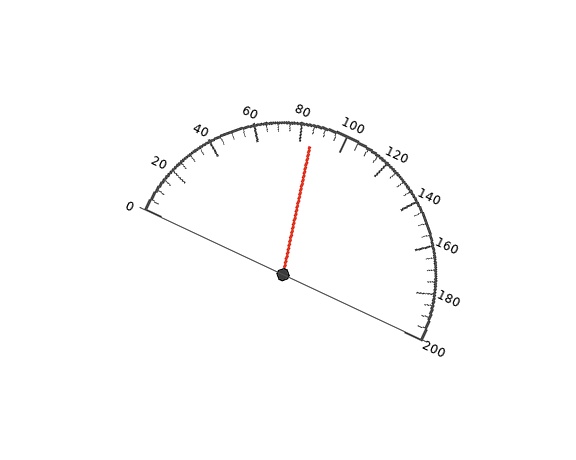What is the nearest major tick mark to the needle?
The nearest major tick mark is 80.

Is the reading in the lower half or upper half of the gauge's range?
The reading is in the lower half of the range (0 to 200).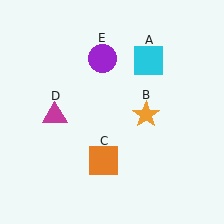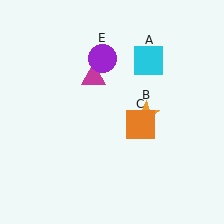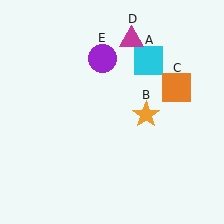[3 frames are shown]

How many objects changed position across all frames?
2 objects changed position: orange square (object C), magenta triangle (object D).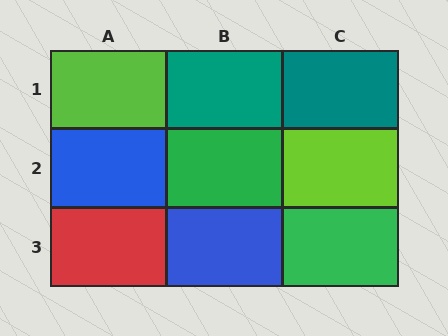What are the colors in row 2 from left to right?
Blue, green, lime.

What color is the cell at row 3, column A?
Red.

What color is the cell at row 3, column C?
Green.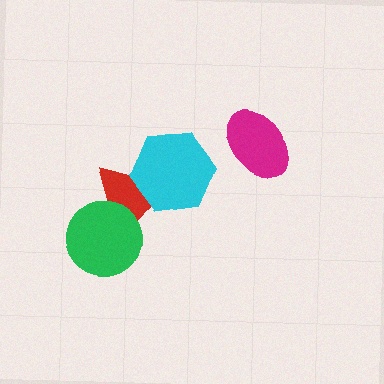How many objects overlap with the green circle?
1 object overlaps with the green circle.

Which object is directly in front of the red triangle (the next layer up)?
The cyan hexagon is directly in front of the red triangle.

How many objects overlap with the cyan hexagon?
1 object overlaps with the cyan hexagon.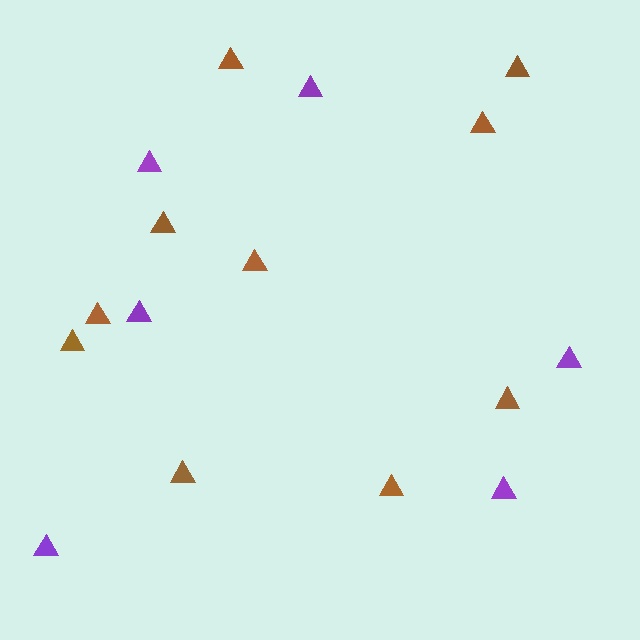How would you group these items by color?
There are 2 groups: one group of brown triangles (10) and one group of purple triangles (6).